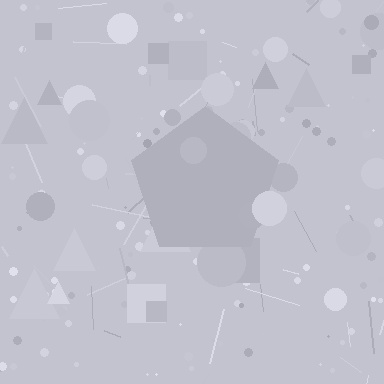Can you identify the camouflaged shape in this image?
The camouflaged shape is a pentagon.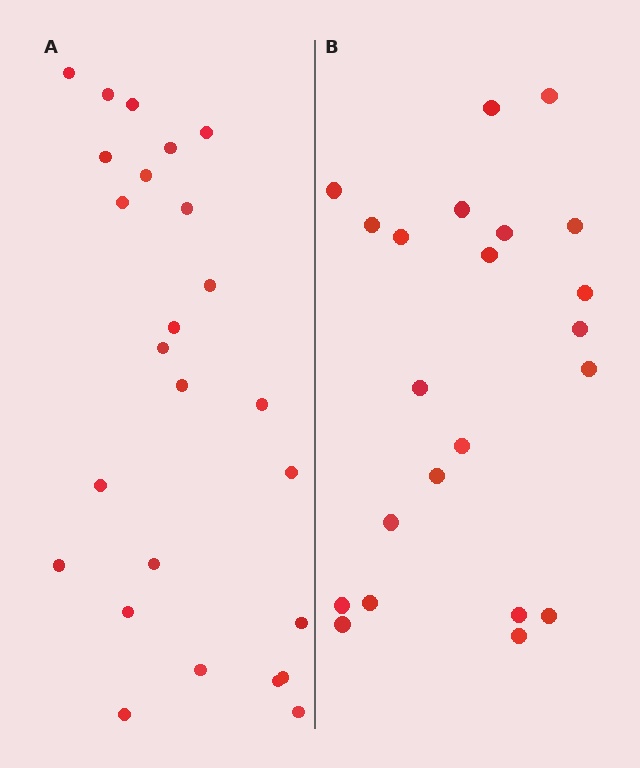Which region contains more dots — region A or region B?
Region A (the left region) has more dots.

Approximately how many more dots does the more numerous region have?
Region A has just a few more — roughly 2 or 3 more dots than region B.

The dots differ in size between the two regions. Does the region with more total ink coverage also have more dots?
No. Region B has more total ink coverage because its dots are larger, but region A actually contains more individual dots. Total area can be misleading — the number of items is what matters here.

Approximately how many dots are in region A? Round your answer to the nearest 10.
About 20 dots. (The exact count is 25, which rounds to 20.)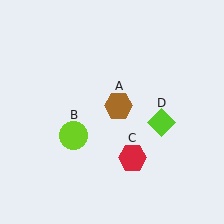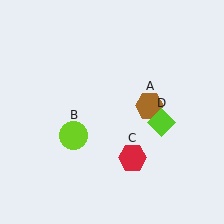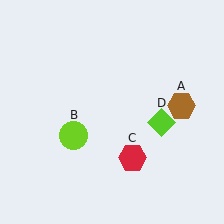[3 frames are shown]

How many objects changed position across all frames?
1 object changed position: brown hexagon (object A).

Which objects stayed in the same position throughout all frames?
Lime circle (object B) and red hexagon (object C) and lime diamond (object D) remained stationary.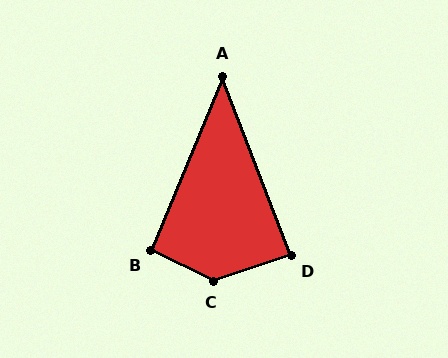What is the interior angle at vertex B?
Approximately 93 degrees (approximately right).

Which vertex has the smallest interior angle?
A, at approximately 44 degrees.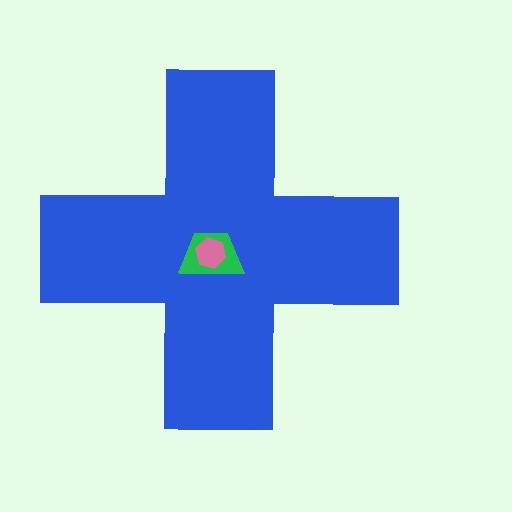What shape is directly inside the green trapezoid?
The pink hexagon.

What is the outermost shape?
The blue cross.